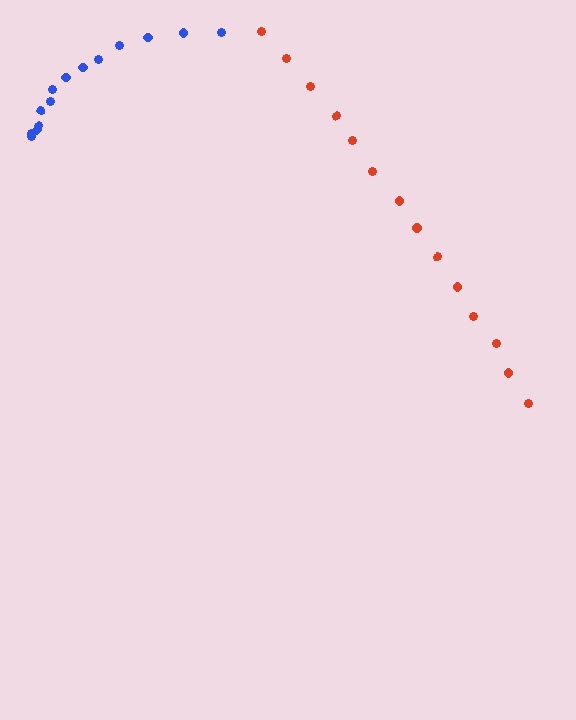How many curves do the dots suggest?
There are 2 distinct paths.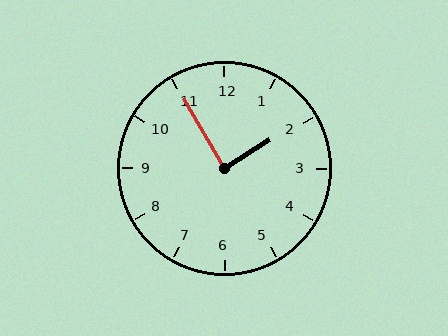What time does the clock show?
1:55.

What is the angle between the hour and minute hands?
Approximately 88 degrees.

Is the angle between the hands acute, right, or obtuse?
It is right.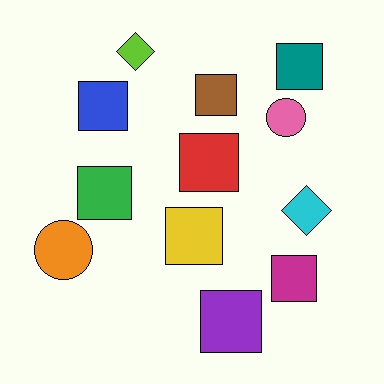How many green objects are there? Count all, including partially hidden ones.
There is 1 green object.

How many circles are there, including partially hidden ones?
There are 2 circles.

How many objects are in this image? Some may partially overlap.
There are 12 objects.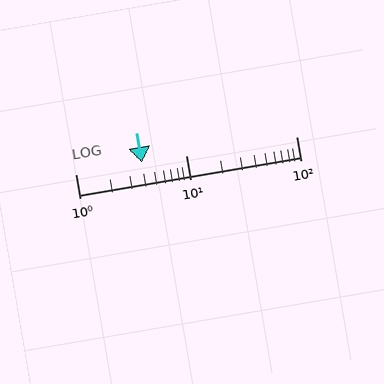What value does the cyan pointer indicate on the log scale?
The pointer indicates approximately 4.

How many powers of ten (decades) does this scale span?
The scale spans 2 decades, from 1 to 100.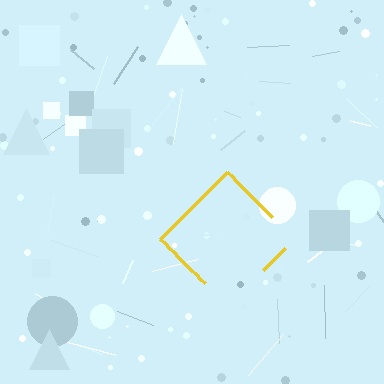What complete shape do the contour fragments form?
The contour fragments form a diamond.